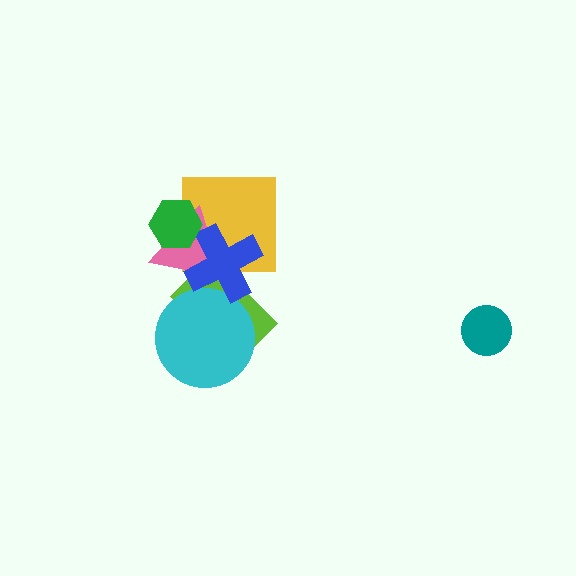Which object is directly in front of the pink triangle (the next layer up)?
The blue cross is directly in front of the pink triangle.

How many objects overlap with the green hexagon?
2 objects overlap with the green hexagon.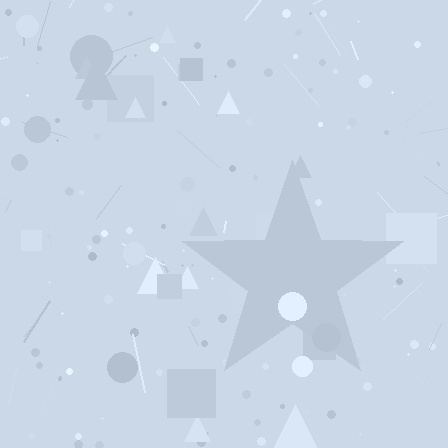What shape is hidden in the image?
A star is hidden in the image.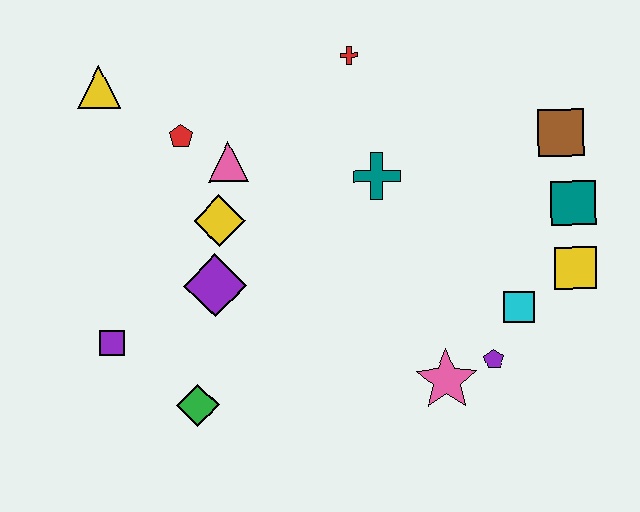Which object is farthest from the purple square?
The brown square is farthest from the purple square.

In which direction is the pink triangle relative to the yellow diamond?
The pink triangle is above the yellow diamond.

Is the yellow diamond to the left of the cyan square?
Yes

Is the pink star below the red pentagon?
Yes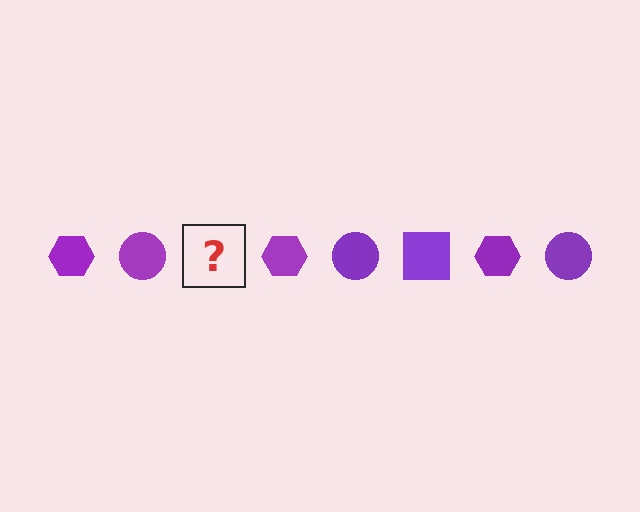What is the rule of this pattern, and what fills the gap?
The rule is that the pattern cycles through hexagon, circle, square shapes in purple. The gap should be filled with a purple square.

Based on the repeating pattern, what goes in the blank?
The blank should be a purple square.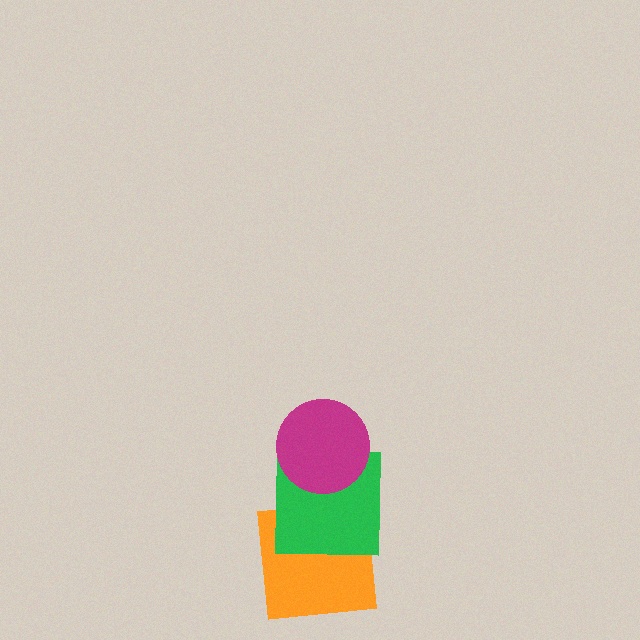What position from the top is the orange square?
The orange square is 3rd from the top.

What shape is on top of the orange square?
The green square is on top of the orange square.